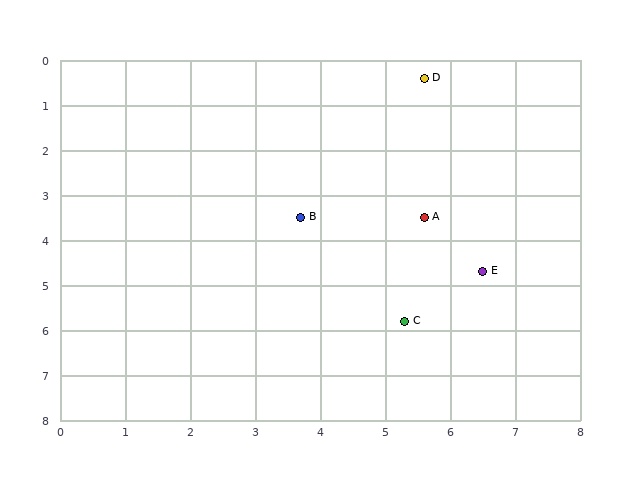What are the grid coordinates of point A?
Point A is at approximately (5.6, 3.5).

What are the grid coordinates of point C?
Point C is at approximately (5.3, 5.8).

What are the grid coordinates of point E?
Point E is at approximately (6.5, 4.7).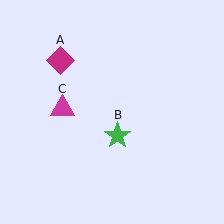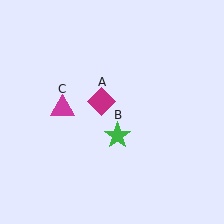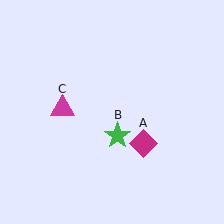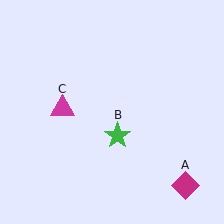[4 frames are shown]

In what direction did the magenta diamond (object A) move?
The magenta diamond (object A) moved down and to the right.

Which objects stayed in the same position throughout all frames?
Green star (object B) and magenta triangle (object C) remained stationary.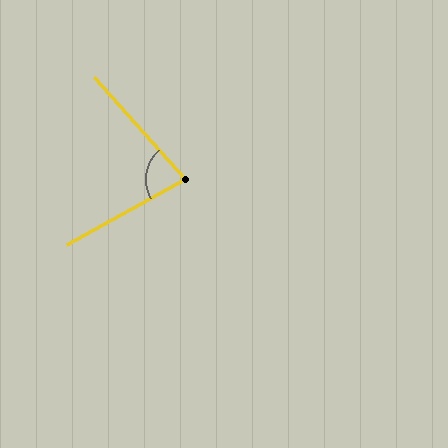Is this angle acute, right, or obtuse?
It is acute.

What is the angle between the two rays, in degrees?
Approximately 77 degrees.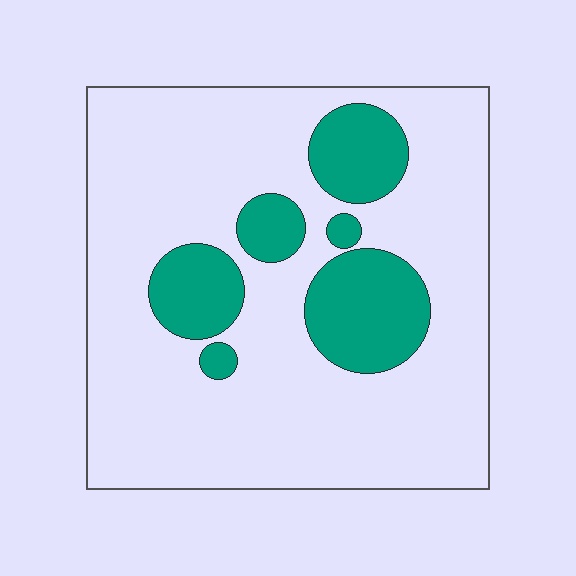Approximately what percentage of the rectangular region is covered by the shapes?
Approximately 20%.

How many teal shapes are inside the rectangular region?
6.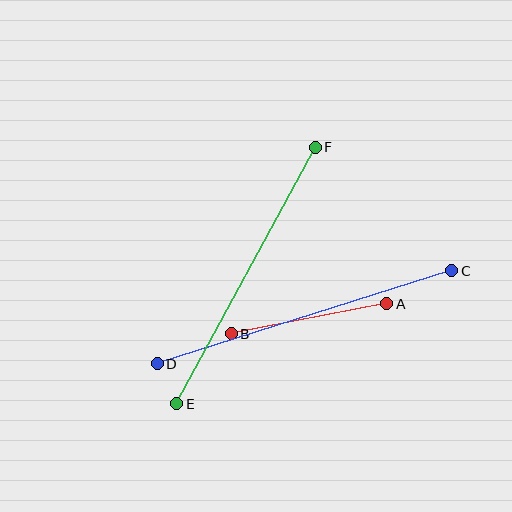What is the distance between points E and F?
The distance is approximately 292 pixels.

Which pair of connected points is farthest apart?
Points C and D are farthest apart.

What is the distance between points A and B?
The distance is approximately 159 pixels.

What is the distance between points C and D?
The distance is approximately 309 pixels.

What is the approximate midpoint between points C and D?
The midpoint is at approximately (304, 317) pixels.